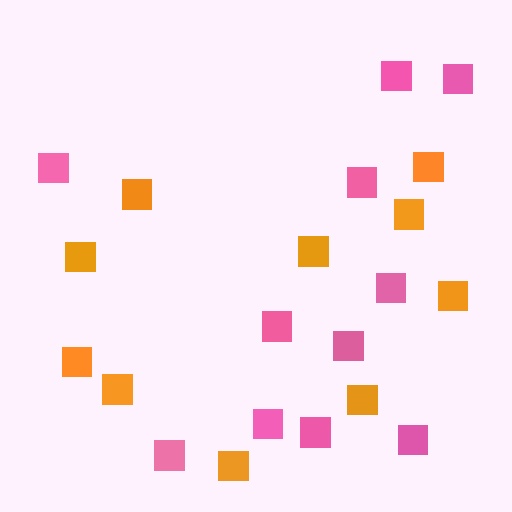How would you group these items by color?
There are 2 groups: one group of pink squares (11) and one group of orange squares (10).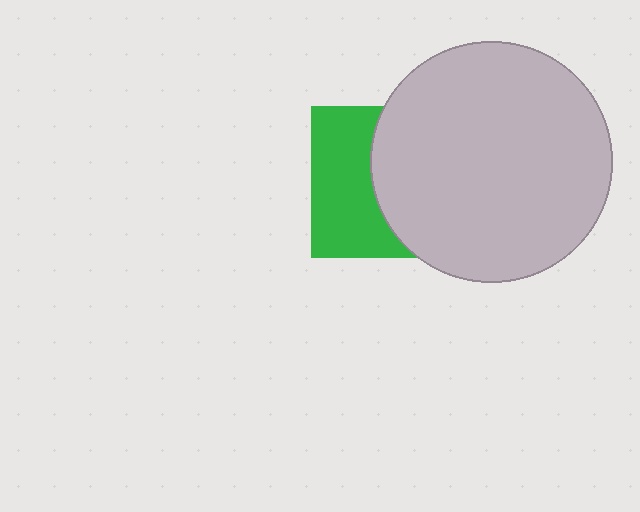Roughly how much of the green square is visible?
About half of it is visible (roughly 45%).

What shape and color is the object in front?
The object in front is a light gray circle.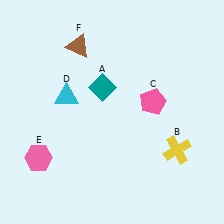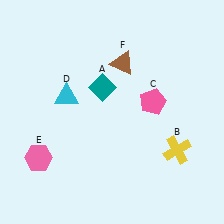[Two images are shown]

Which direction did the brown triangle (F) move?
The brown triangle (F) moved right.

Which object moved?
The brown triangle (F) moved right.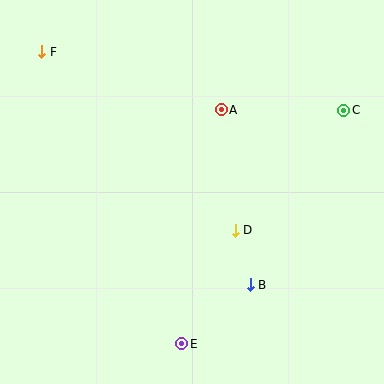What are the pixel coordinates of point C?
Point C is at (344, 110).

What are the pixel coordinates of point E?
Point E is at (182, 344).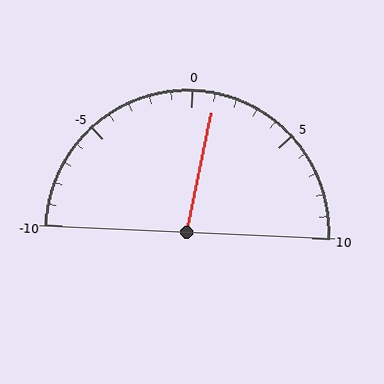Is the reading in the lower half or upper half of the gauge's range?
The reading is in the upper half of the range (-10 to 10).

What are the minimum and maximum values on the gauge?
The gauge ranges from -10 to 10.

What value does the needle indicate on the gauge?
The needle indicates approximately 1.